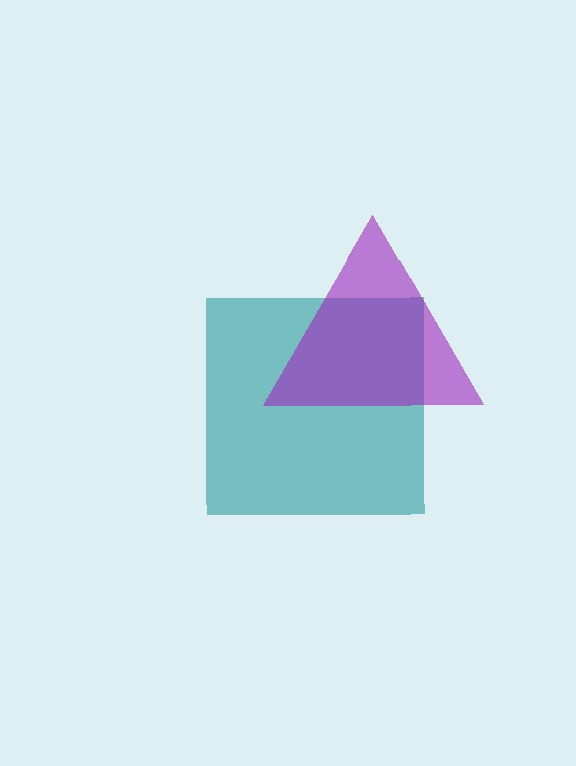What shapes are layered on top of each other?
The layered shapes are: a teal square, a purple triangle.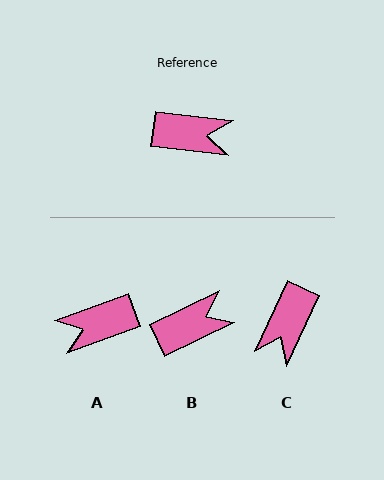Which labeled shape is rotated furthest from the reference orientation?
A, about 153 degrees away.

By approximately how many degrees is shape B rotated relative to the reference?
Approximately 32 degrees counter-clockwise.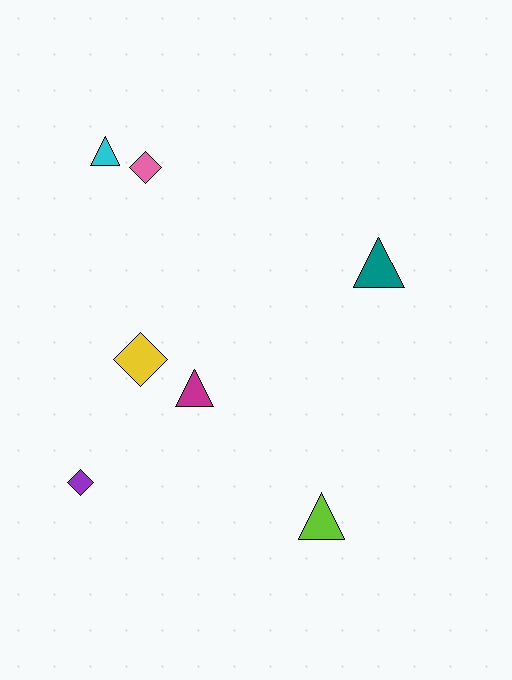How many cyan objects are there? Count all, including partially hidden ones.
There is 1 cyan object.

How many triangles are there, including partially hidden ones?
There are 4 triangles.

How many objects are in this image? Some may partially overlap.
There are 7 objects.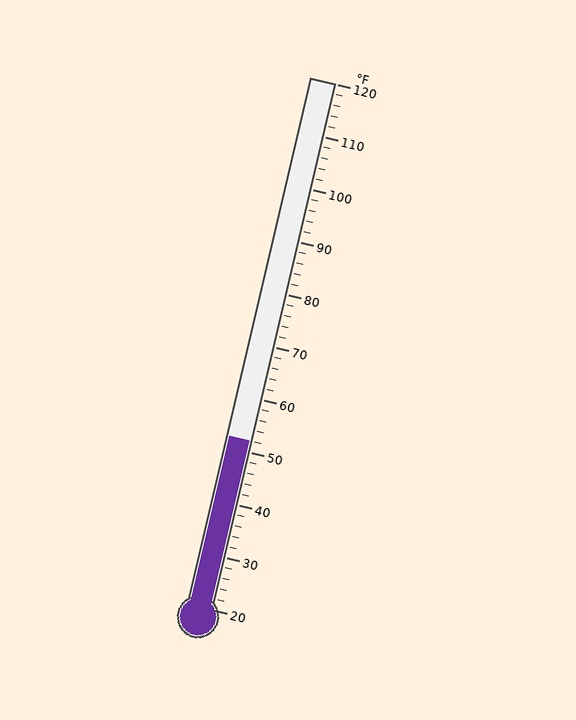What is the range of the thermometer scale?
The thermometer scale ranges from 20°F to 120°F.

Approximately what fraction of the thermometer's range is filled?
The thermometer is filled to approximately 30% of its range.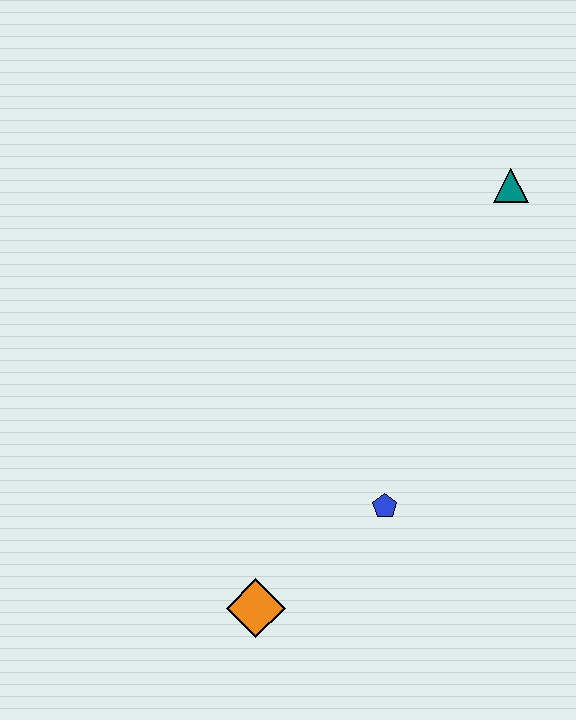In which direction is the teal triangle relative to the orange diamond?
The teal triangle is above the orange diamond.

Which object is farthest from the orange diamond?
The teal triangle is farthest from the orange diamond.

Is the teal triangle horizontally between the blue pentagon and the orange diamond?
No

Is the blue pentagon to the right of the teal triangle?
No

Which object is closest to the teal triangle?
The blue pentagon is closest to the teal triangle.